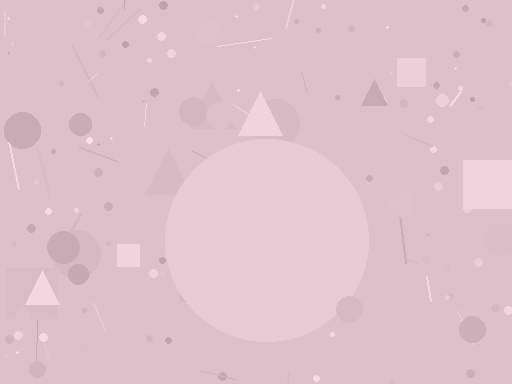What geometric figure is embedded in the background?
A circle is embedded in the background.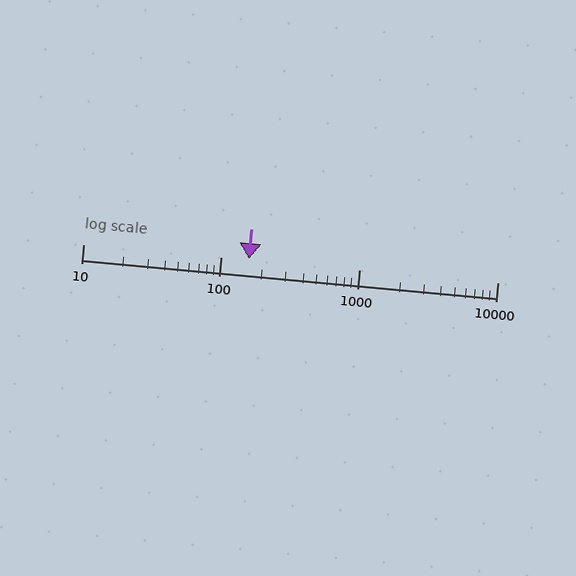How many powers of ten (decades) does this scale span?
The scale spans 3 decades, from 10 to 10000.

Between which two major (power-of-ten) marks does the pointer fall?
The pointer is between 100 and 1000.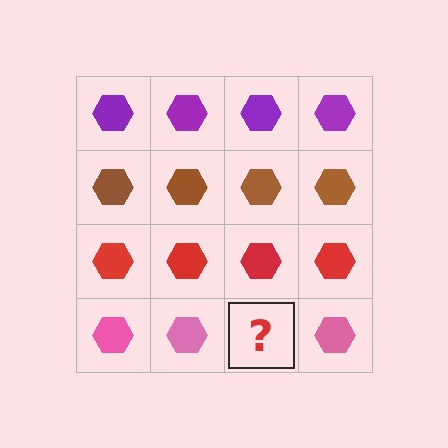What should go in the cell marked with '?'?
The missing cell should contain a pink hexagon.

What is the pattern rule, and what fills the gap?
The rule is that each row has a consistent color. The gap should be filled with a pink hexagon.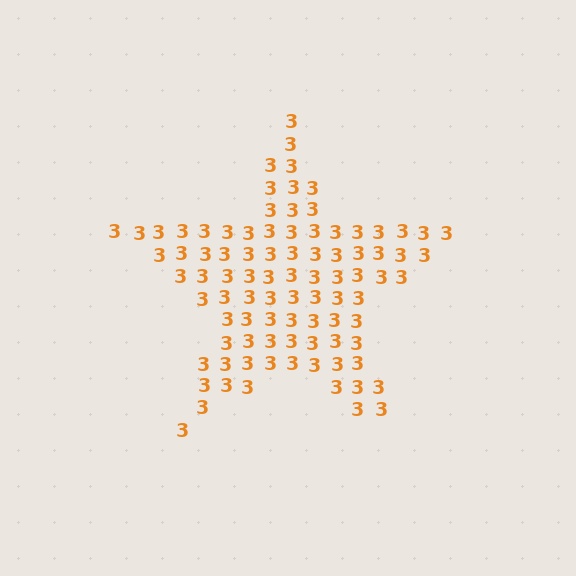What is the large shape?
The large shape is a star.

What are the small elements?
The small elements are digit 3's.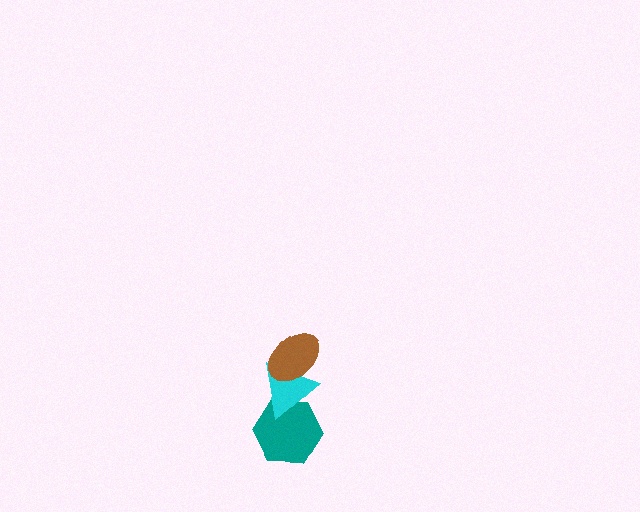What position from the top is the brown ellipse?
The brown ellipse is 1st from the top.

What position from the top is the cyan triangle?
The cyan triangle is 2nd from the top.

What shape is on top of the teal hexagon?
The cyan triangle is on top of the teal hexagon.